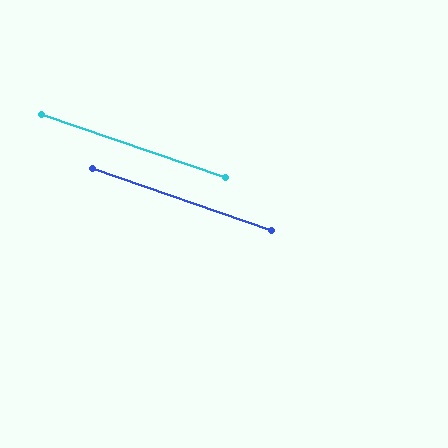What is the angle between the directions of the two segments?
Approximately 0 degrees.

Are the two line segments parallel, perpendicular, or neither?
Parallel — their directions differ by only 0.3°.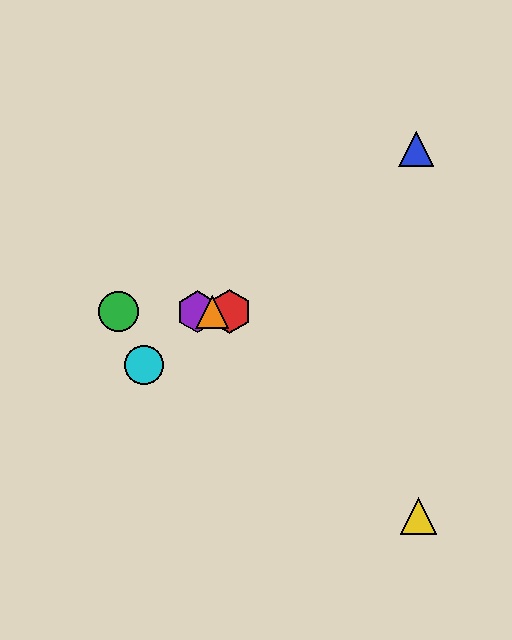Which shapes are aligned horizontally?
The red hexagon, the green circle, the purple hexagon, the orange triangle are aligned horizontally.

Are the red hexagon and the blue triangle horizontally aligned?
No, the red hexagon is at y≈312 and the blue triangle is at y≈149.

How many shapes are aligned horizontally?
4 shapes (the red hexagon, the green circle, the purple hexagon, the orange triangle) are aligned horizontally.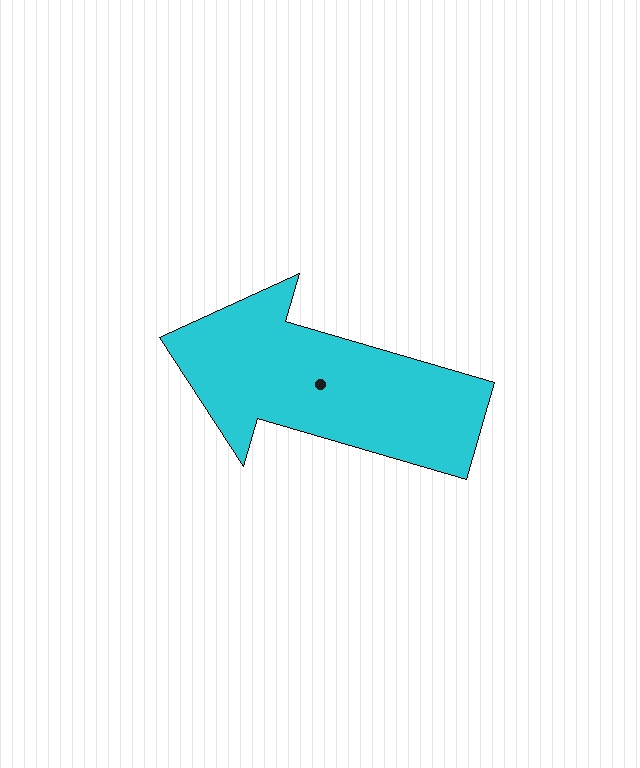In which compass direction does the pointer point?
West.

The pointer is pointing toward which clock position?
Roughly 10 o'clock.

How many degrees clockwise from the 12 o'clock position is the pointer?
Approximately 286 degrees.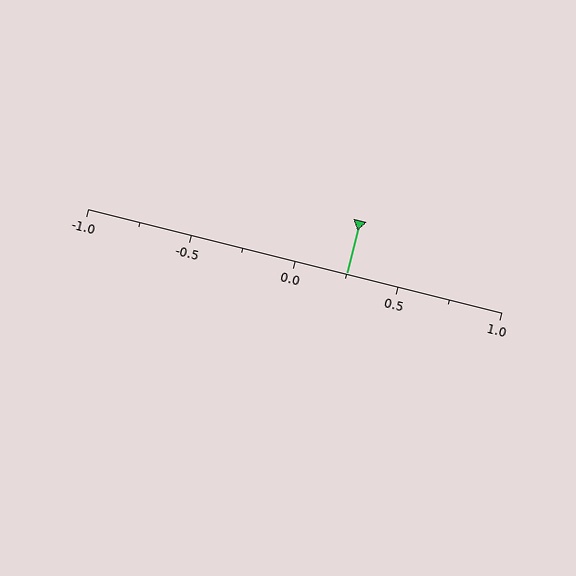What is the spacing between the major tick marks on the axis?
The major ticks are spaced 0.5 apart.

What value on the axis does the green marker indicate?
The marker indicates approximately 0.25.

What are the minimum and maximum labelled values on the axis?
The axis runs from -1.0 to 1.0.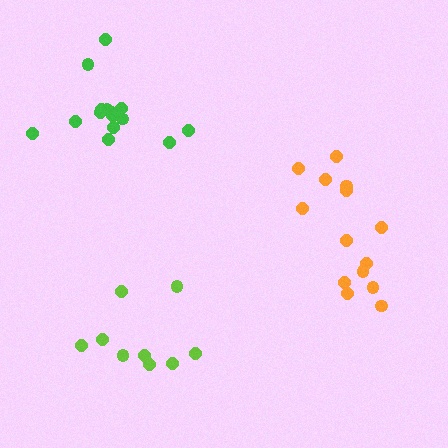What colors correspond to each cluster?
The clusters are colored: green, lime, orange.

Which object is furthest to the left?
The green cluster is leftmost.